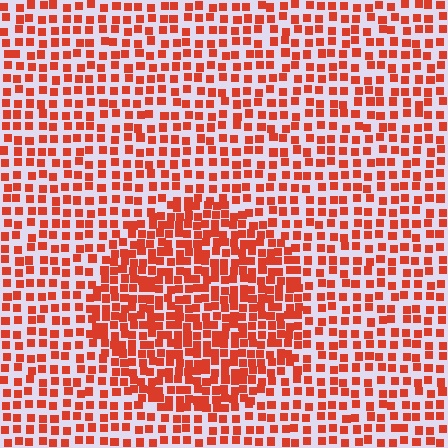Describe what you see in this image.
The image contains small red elements arranged at two different densities. A circle-shaped region is visible where the elements are more densely packed than the surrounding area.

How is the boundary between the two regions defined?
The boundary is defined by a change in element density (approximately 1.7x ratio). All elements are the same color, size, and shape.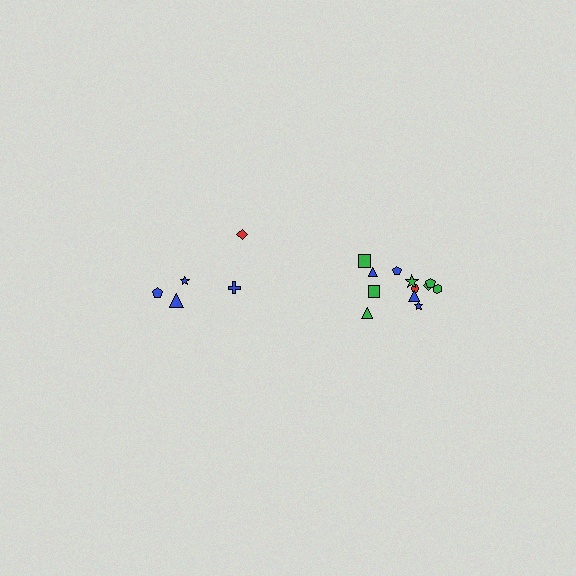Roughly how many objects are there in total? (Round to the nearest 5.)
Roughly 15 objects in total.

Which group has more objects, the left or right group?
The right group.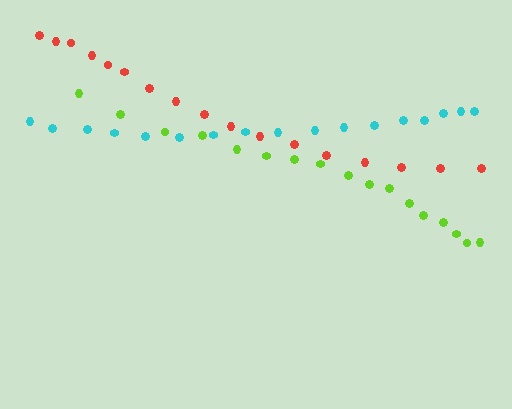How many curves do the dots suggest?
There are 3 distinct paths.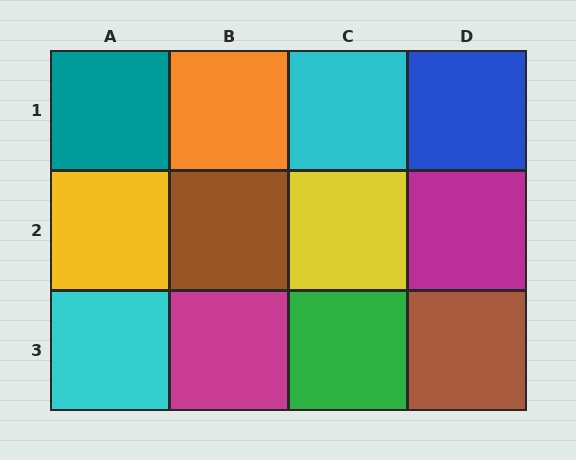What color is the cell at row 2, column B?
Brown.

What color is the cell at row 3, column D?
Brown.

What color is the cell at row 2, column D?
Magenta.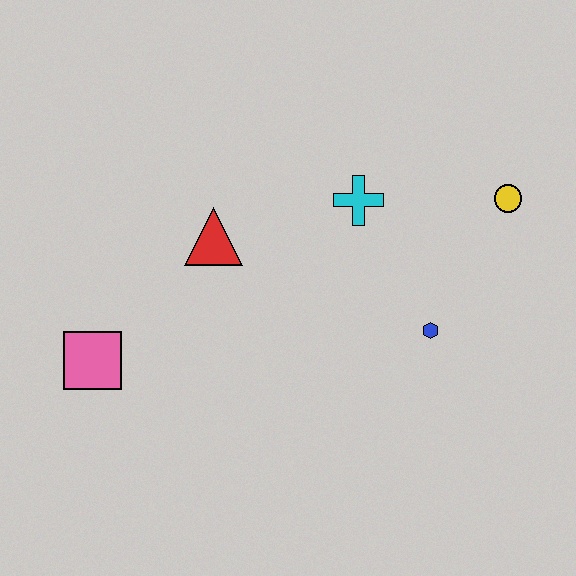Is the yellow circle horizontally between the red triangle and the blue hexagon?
No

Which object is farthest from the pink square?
The yellow circle is farthest from the pink square.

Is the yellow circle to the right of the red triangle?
Yes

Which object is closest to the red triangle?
The cyan cross is closest to the red triangle.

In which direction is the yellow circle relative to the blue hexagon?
The yellow circle is above the blue hexagon.